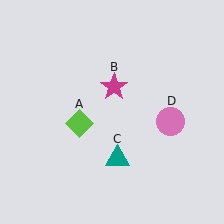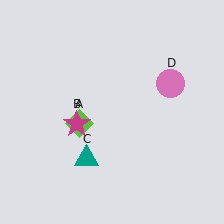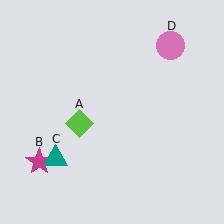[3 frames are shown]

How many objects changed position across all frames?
3 objects changed position: magenta star (object B), teal triangle (object C), pink circle (object D).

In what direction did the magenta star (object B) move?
The magenta star (object B) moved down and to the left.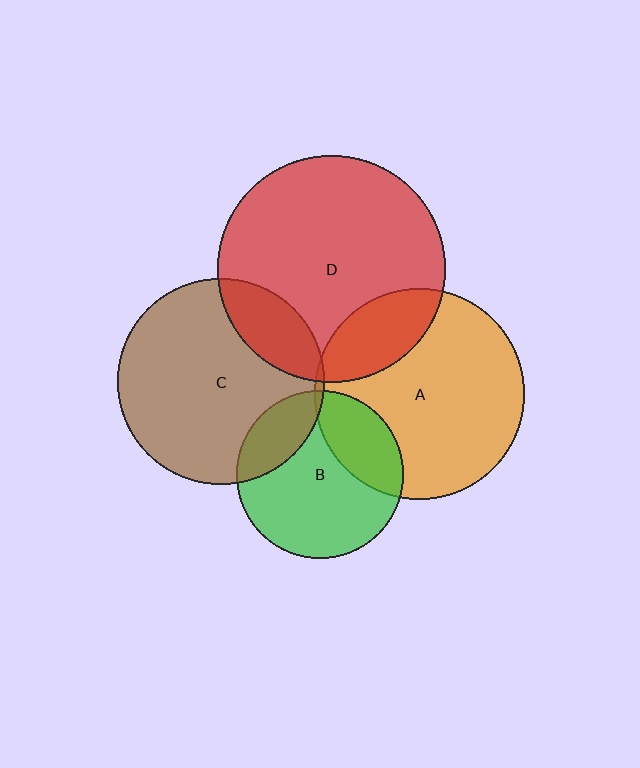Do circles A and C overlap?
Yes.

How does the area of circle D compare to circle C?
Approximately 1.2 times.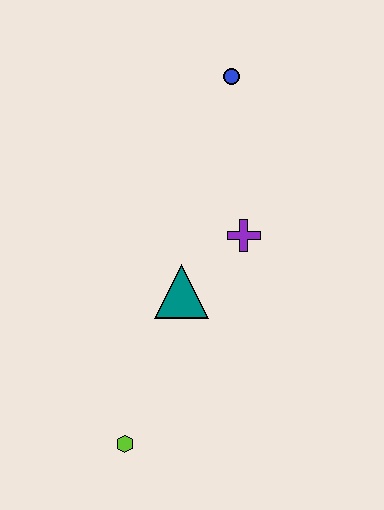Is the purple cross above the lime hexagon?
Yes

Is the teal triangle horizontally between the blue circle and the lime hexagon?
Yes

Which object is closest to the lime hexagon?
The teal triangle is closest to the lime hexagon.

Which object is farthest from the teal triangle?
The blue circle is farthest from the teal triangle.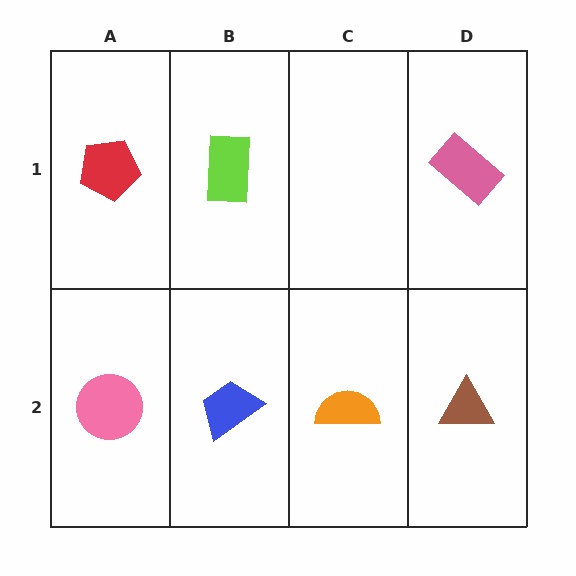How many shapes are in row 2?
4 shapes.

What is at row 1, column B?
A lime rectangle.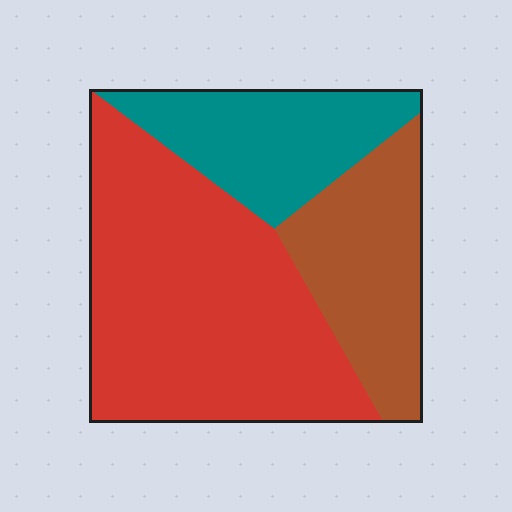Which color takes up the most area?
Red, at roughly 55%.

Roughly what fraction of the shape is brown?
Brown covers 24% of the shape.